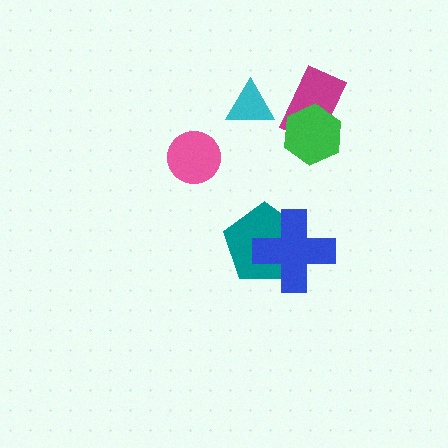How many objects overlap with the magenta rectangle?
1 object overlaps with the magenta rectangle.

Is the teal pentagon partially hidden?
Yes, it is partially covered by another shape.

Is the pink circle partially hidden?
No, no other shape covers it.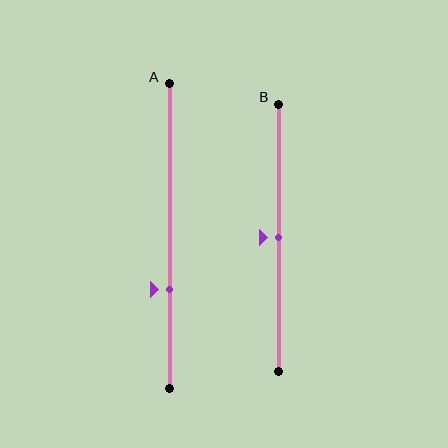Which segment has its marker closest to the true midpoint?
Segment B has its marker closest to the true midpoint.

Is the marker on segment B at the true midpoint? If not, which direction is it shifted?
Yes, the marker on segment B is at the true midpoint.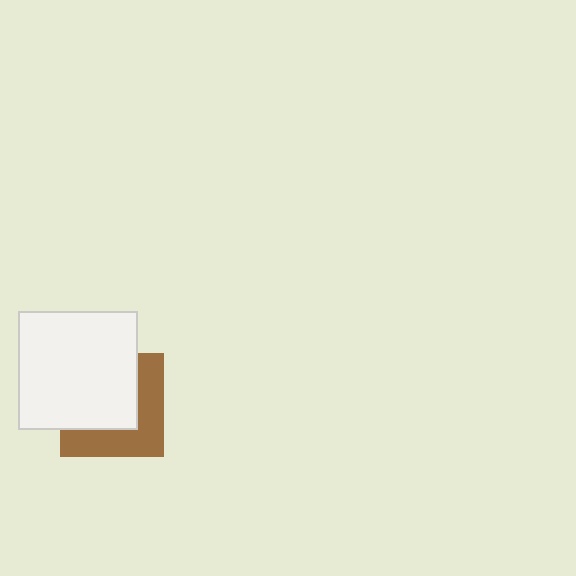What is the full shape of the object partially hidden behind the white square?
The partially hidden object is a brown square.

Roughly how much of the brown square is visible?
About half of it is visible (roughly 45%).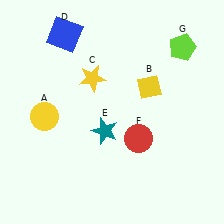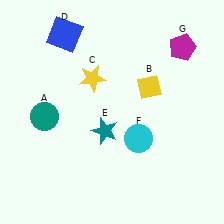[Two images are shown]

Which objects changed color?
A changed from yellow to teal. F changed from red to cyan. G changed from lime to magenta.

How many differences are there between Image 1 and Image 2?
There are 3 differences between the two images.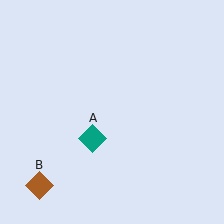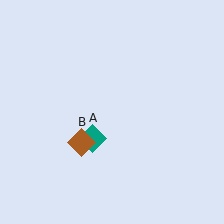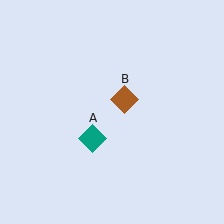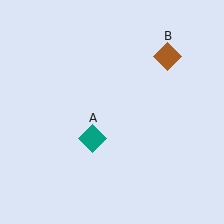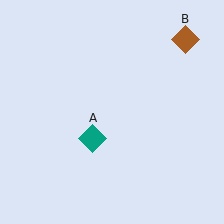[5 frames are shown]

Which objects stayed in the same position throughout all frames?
Teal diamond (object A) remained stationary.